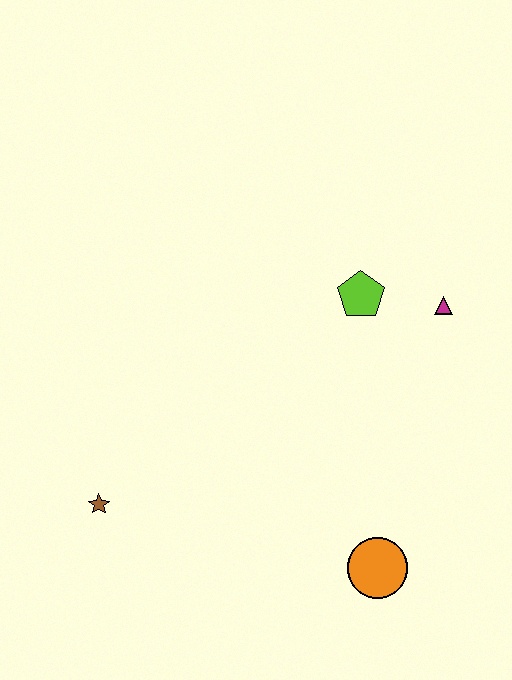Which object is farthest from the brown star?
The magenta triangle is farthest from the brown star.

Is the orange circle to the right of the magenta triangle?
No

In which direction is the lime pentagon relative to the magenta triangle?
The lime pentagon is to the left of the magenta triangle.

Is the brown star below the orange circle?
No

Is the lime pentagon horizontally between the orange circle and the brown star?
Yes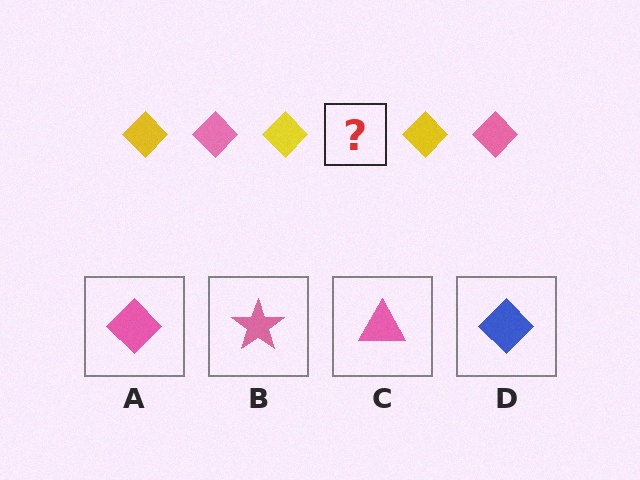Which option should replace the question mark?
Option A.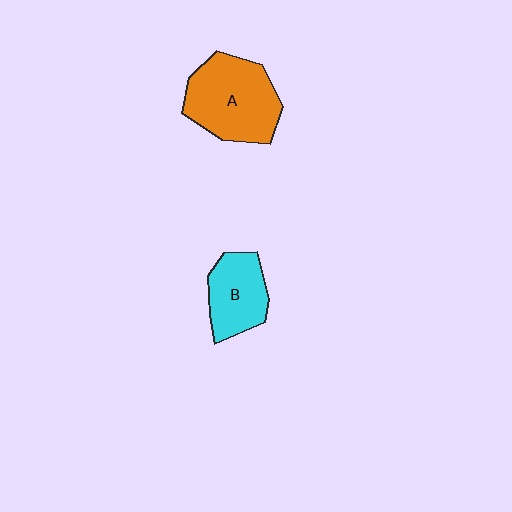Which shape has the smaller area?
Shape B (cyan).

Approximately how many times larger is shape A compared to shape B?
Approximately 1.5 times.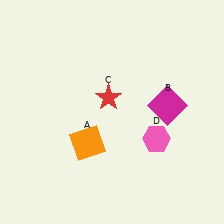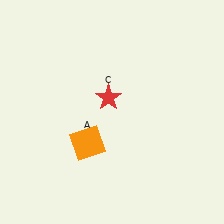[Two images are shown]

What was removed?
The pink hexagon (D), the magenta square (B) were removed in Image 2.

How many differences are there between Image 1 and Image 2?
There are 2 differences between the two images.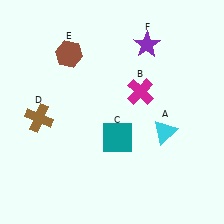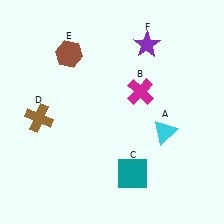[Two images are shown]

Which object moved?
The teal square (C) moved down.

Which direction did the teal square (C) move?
The teal square (C) moved down.